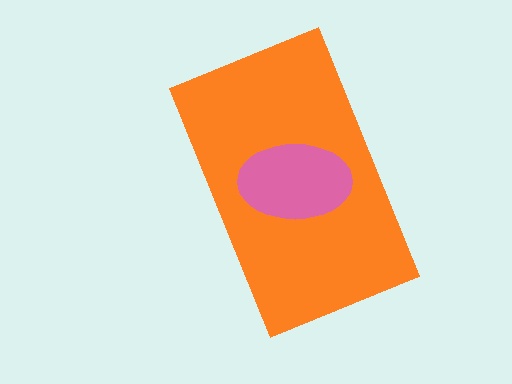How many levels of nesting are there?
2.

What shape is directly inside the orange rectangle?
The pink ellipse.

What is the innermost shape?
The pink ellipse.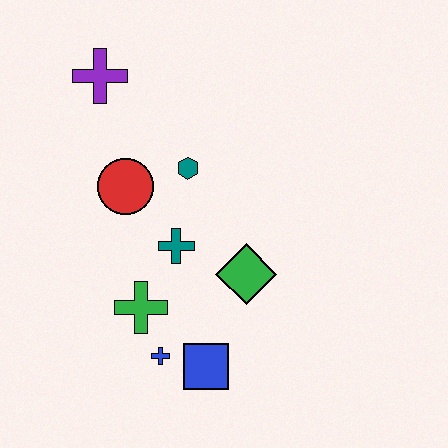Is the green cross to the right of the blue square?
No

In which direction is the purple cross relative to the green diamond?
The purple cross is above the green diamond.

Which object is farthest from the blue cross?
The purple cross is farthest from the blue cross.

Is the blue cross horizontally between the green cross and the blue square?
Yes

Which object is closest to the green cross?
The blue cross is closest to the green cross.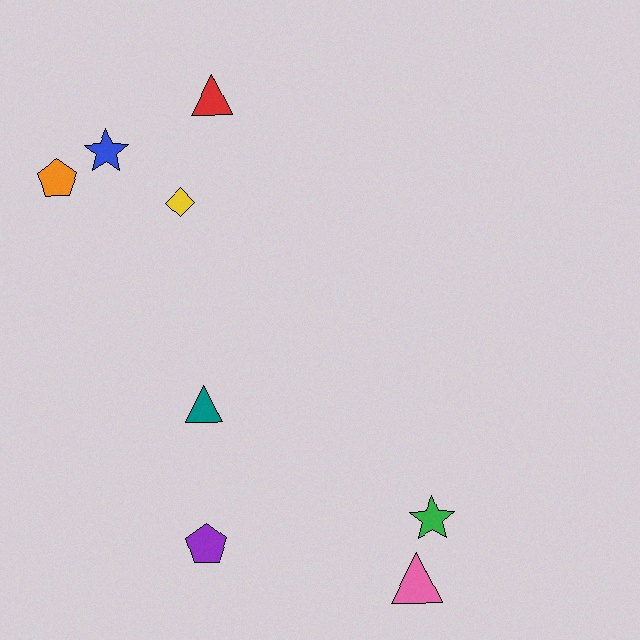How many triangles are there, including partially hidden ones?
There are 3 triangles.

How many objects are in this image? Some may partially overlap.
There are 8 objects.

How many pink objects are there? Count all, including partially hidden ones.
There is 1 pink object.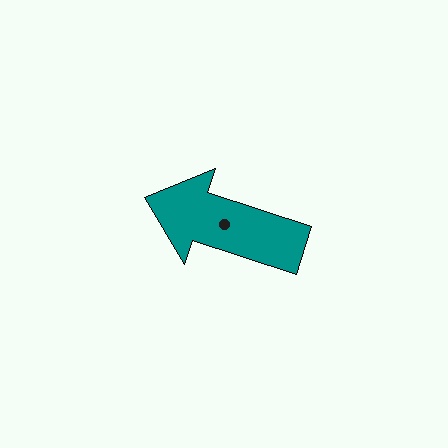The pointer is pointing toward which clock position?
Roughly 10 o'clock.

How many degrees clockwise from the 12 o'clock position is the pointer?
Approximately 288 degrees.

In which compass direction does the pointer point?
West.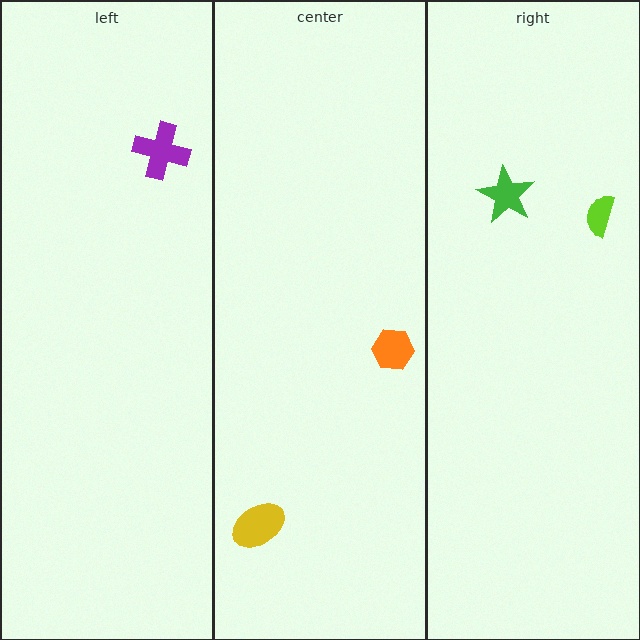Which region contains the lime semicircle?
The right region.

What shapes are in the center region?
The yellow ellipse, the orange hexagon.